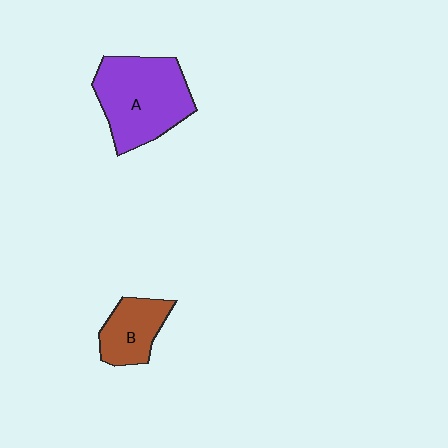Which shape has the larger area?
Shape A (purple).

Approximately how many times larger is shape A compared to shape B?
Approximately 1.9 times.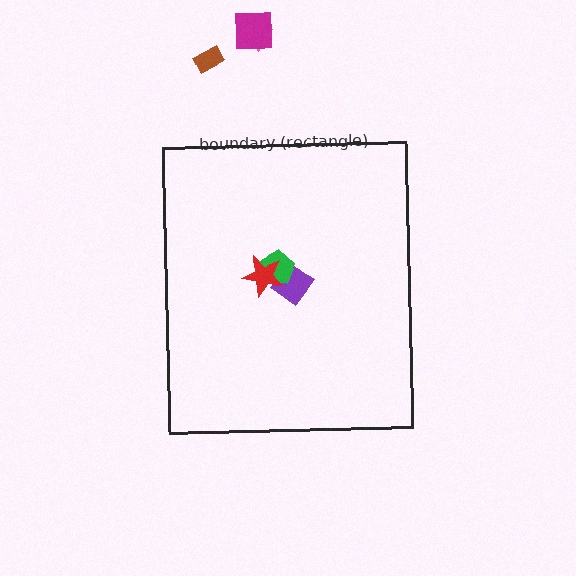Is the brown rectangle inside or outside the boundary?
Outside.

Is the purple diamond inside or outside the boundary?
Inside.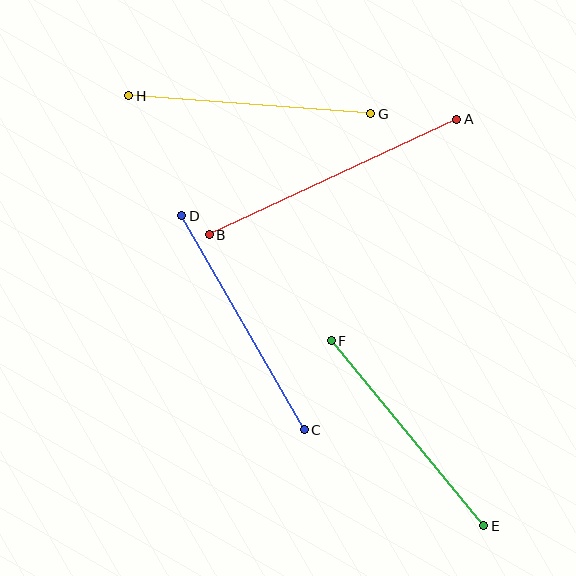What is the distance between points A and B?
The distance is approximately 273 pixels.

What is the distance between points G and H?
The distance is approximately 242 pixels.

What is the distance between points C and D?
The distance is approximately 247 pixels.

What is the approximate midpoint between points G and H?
The midpoint is at approximately (250, 105) pixels.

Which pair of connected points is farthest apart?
Points A and B are farthest apart.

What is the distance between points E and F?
The distance is approximately 240 pixels.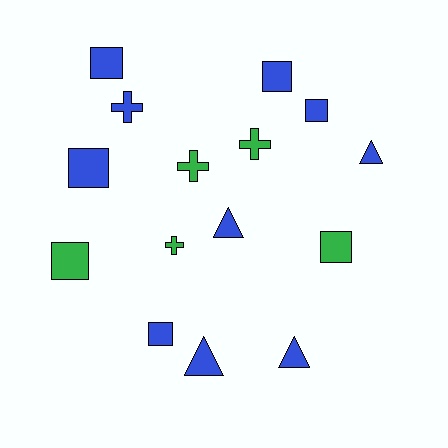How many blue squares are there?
There are 5 blue squares.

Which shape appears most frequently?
Square, with 7 objects.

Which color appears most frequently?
Blue, with 10 objects.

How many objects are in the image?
There are 15 objects.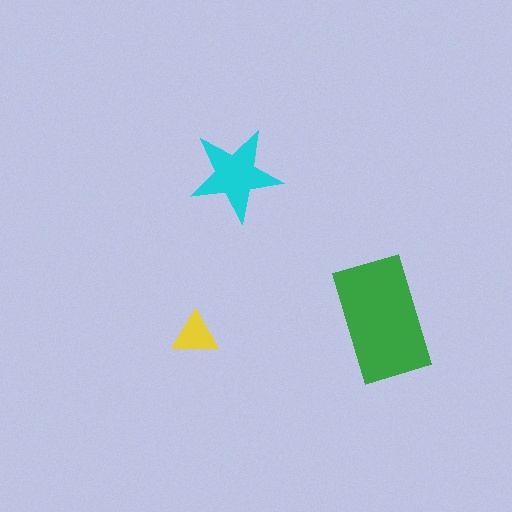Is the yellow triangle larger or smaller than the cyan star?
Smaller.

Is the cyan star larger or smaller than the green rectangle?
Smaller.